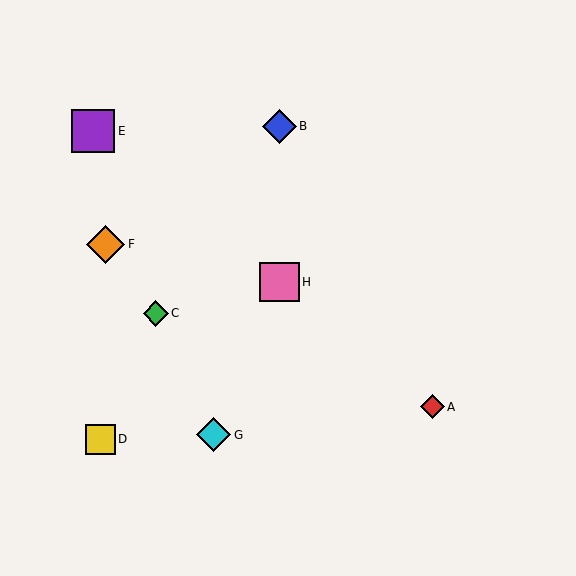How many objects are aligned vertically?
2 objects (B, H) are aligned vertically.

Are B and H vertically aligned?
Yes, both are at x≈279.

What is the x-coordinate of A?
Object A is at x≈432.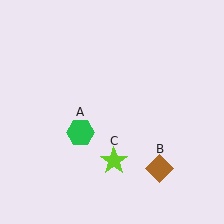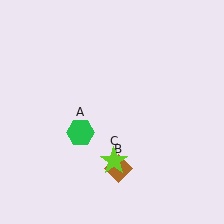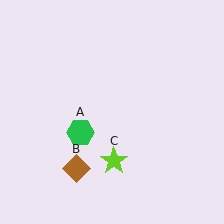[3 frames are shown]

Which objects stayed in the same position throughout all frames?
Green hexagon (object A) and lime star (object C) remained stationary.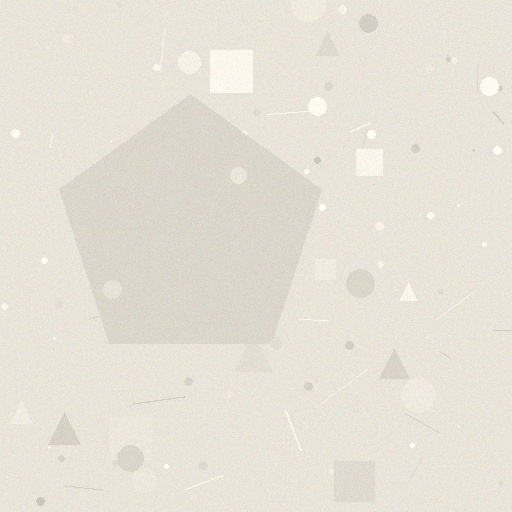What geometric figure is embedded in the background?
A pentagon is embedded in the background.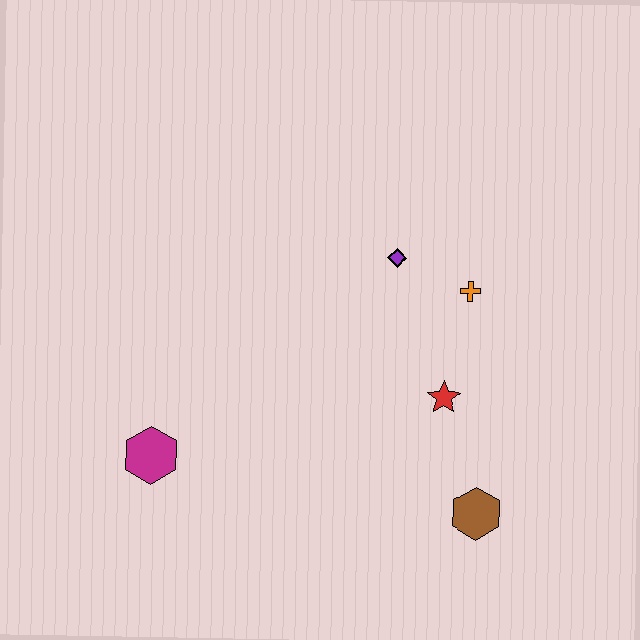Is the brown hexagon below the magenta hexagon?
Yes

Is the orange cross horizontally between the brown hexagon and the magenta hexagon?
Yes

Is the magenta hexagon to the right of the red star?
No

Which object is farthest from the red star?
The magenta hexagon is farthest from the red star.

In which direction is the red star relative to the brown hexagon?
The red star is above the brown hexagon.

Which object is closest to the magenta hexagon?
The red star is closest to the magenta hexagon.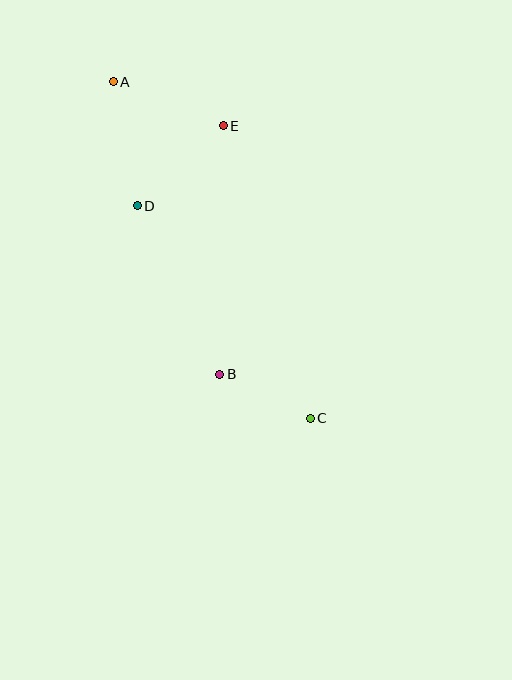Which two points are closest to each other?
Points B and C are closest to each other.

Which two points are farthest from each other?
Points A and C are farthest from each other.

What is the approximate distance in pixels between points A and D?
The distance between A and D is approximately 126 pixels.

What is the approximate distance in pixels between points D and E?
The distance between D and E is approximately 118 pixels.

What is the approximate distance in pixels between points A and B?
The distance between A and B is approximately 311 pixels.